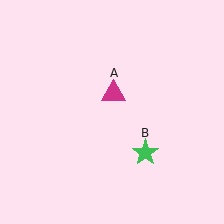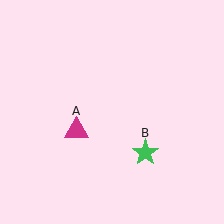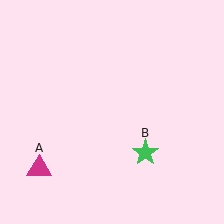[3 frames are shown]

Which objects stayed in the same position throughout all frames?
Green star (object B) remained stationary.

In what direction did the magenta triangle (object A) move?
The magenta triangle (object A) moved down and to the left.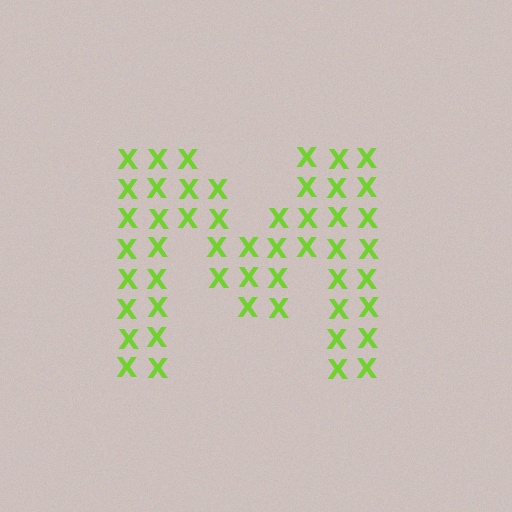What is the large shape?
The large shape is the letter M.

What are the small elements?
The small elements are letter X's.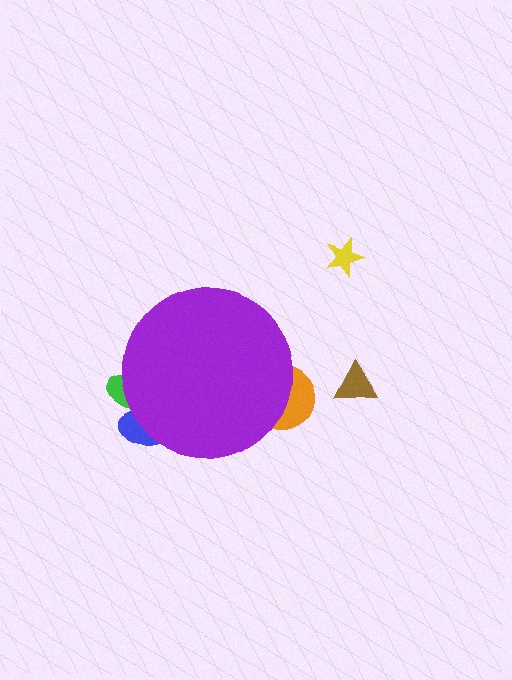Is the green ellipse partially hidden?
Yes, the green ellipse is partially hidden behind the purple circle.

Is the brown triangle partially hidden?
No, the brown triangle is fully visible.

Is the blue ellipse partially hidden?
Yes, the blue ellipse is partially hidden behind the purple circle.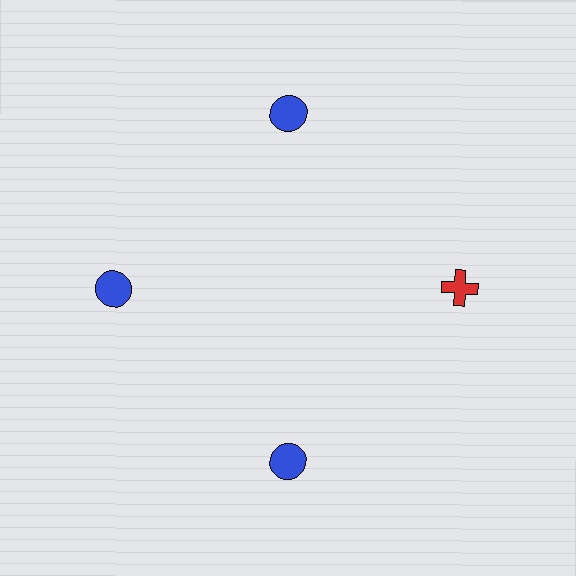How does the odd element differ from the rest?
It differs in both color (red instead of blue) and shape (cross instead of circle).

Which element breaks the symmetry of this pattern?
The red cross at roughly the 3 o'clock position breaks the symmetry. All other shapes are blue circles.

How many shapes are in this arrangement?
There are 4 shapes arranged in a ring pattern.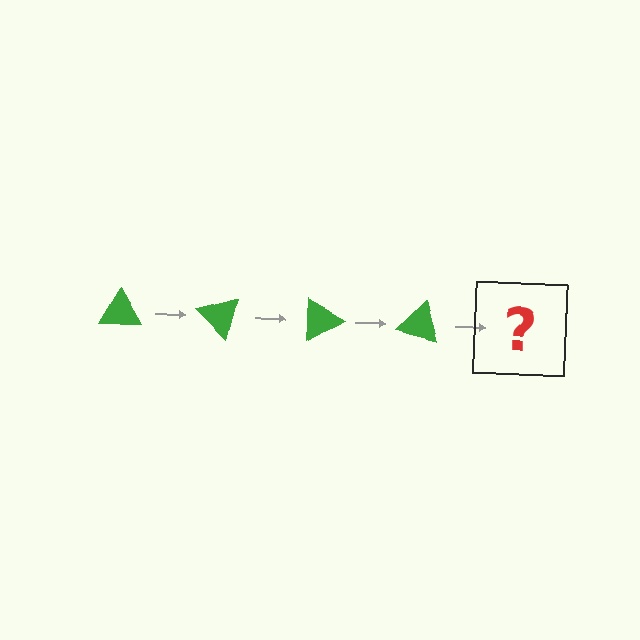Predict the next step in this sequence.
The next step is a green triangle rotated 180 degrees.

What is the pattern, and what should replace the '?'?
The pattern is that the triangle rotates 45 degrees each step. The '?' should be a green triangle rotated 180 degrees.